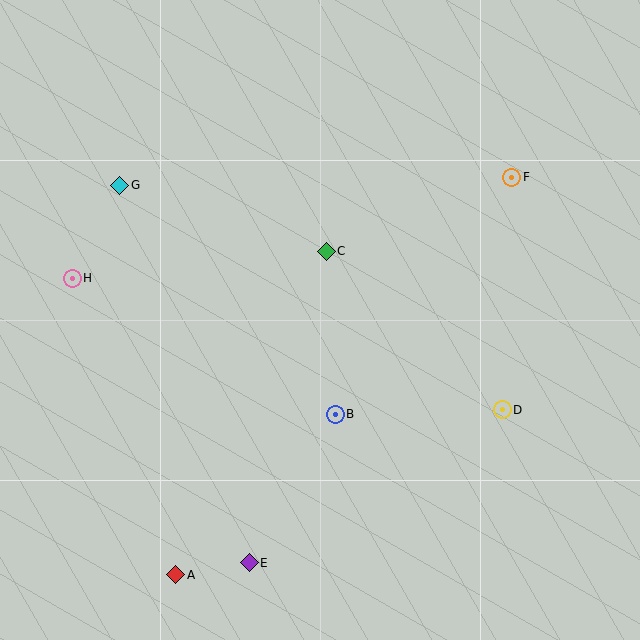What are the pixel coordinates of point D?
Point D is at (502, 410).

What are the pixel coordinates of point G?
Point G is at (120, 185).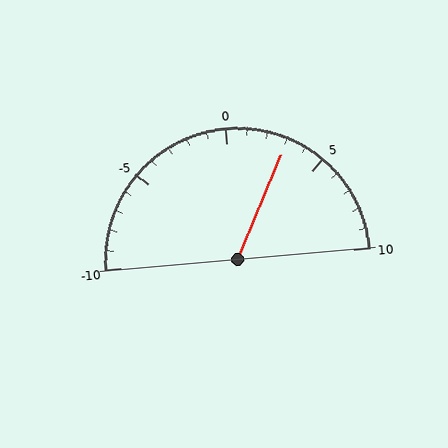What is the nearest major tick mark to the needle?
The nearest major tick mark is 5.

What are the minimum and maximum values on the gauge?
The gauge ranges from -10 to 10.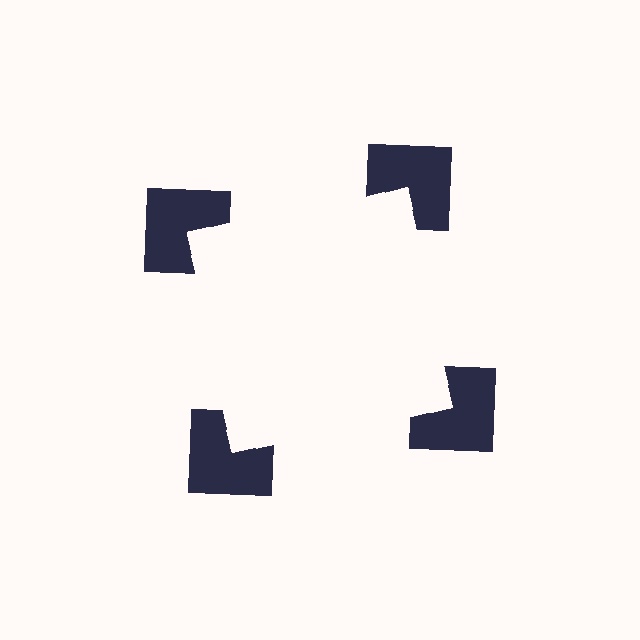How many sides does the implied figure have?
4 sides.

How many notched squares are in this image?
There are 4 — one at each vertex of the illusory square.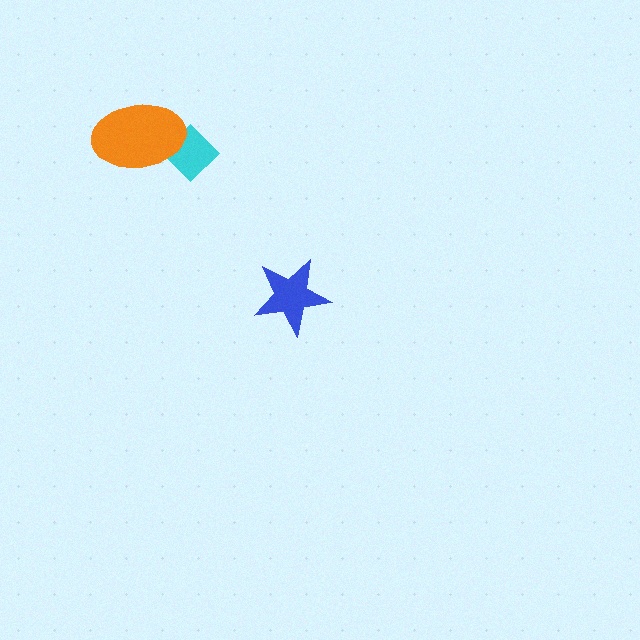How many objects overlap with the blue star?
0 objects overlap with the blue star.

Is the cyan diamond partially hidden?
Yes, it is partially covered by another shape.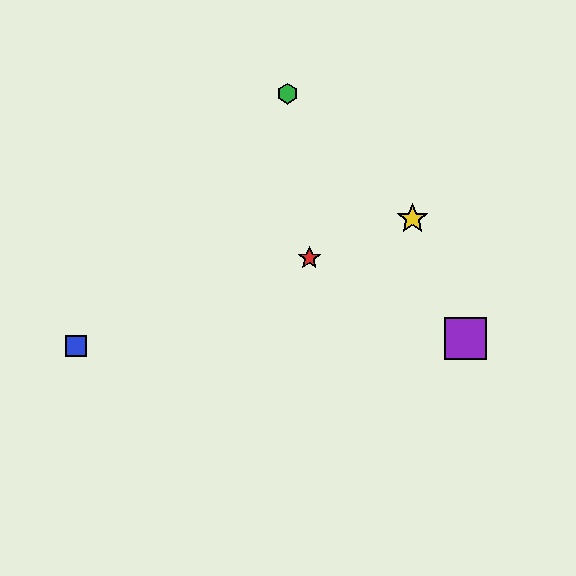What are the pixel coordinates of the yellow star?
The yellow star is at (413, 219).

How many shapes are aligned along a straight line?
3 shapes (the red star, the blue square, the yellow star) are aligned along a straight line.